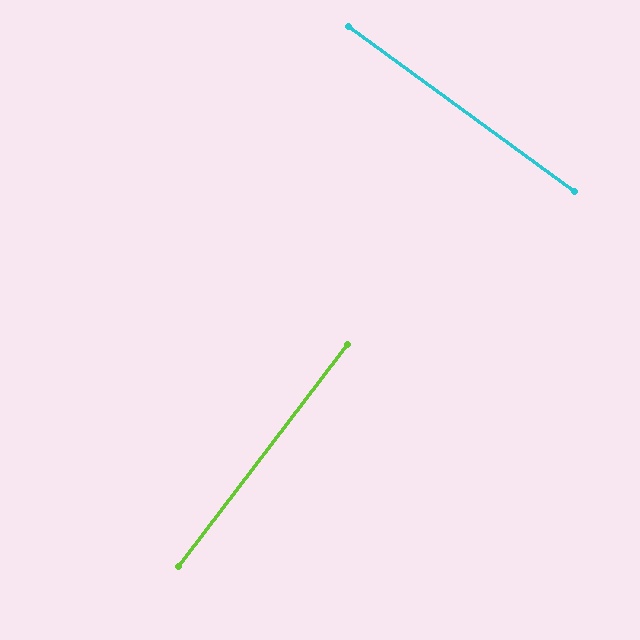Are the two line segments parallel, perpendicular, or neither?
Perpendicular — they meet at approximately 89°.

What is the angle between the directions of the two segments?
Approximately 89 degrees.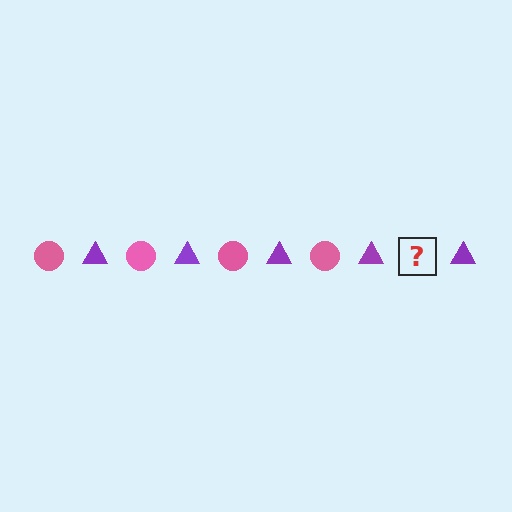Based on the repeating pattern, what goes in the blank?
The blank should be a pink circle.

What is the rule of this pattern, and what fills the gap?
The rule is that the pattern alternates between pink circle and purple triangle. The gap should be filled with a pink circle.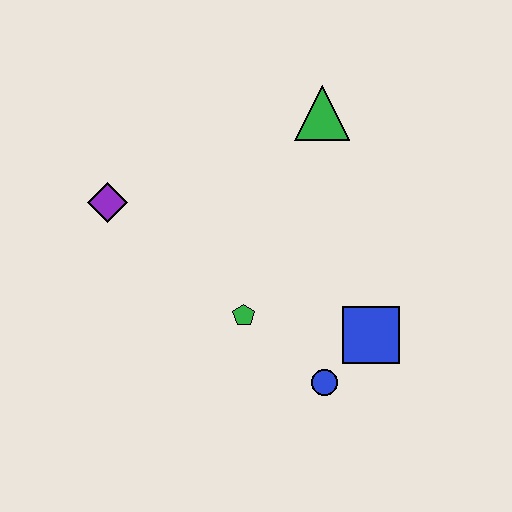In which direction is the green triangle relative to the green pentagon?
The green triangle is above the green pentagon.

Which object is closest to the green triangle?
The green pentagon is closest to the green triangle.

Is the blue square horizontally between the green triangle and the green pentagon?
No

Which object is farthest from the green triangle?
The blue circle is farthest from the green triangle.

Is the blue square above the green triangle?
No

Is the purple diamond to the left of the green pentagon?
Yes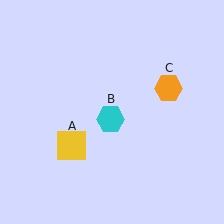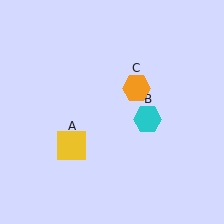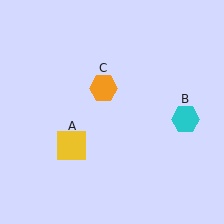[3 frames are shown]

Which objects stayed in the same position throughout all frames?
Yellow square (object A) remained stationary.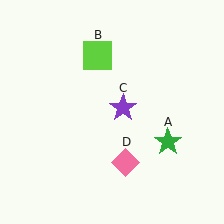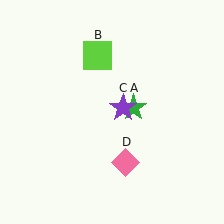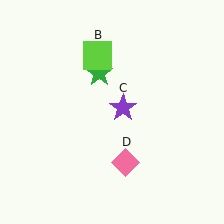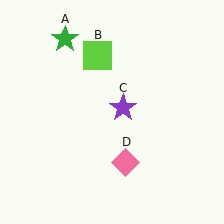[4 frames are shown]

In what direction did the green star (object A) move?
The green star (object A) moved up and to the left.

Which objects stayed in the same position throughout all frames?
Lime square (object B) and purple star (object C) and pink diamond (object D) remained stationary.